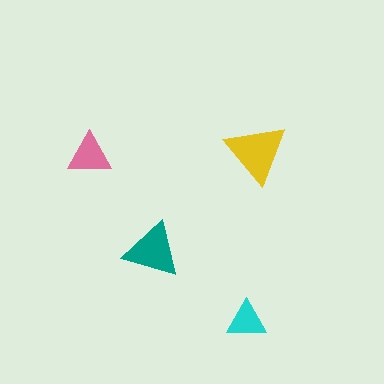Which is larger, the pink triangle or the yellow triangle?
The yellow one.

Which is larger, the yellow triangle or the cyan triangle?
The yellow one.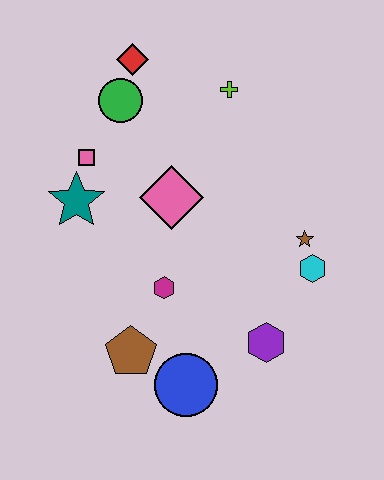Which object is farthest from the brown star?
The red diamond is farthest from the brown star.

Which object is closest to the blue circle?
The brown pentagon is closest to the blue circle.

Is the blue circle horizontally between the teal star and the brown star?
Yes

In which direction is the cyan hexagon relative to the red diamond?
The cyan hexagon is below the red diamond.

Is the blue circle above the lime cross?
No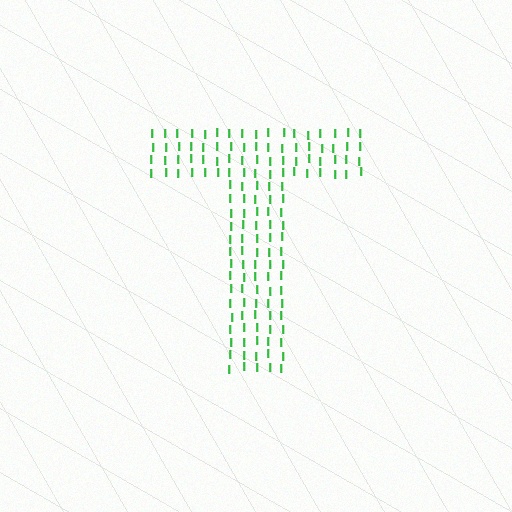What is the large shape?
The large shape is the letter T.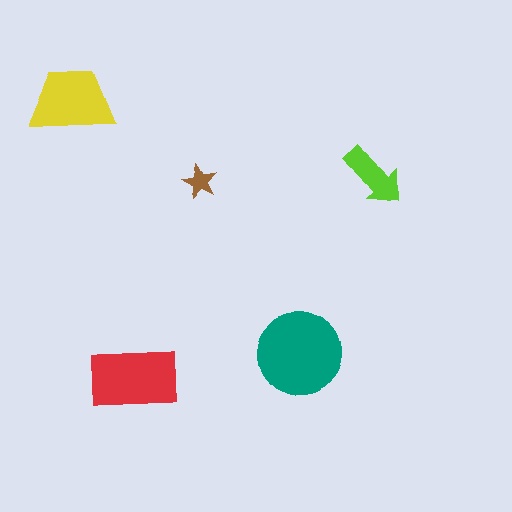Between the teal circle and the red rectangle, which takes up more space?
The teal circle.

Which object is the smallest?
The brown star.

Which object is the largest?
The teal circle.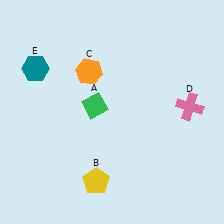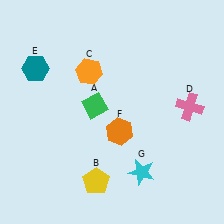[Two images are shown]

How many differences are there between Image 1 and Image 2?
There are 2 differences between the two images.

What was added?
An orange hexagon (F), a cyan star (G) were added in Image 2.